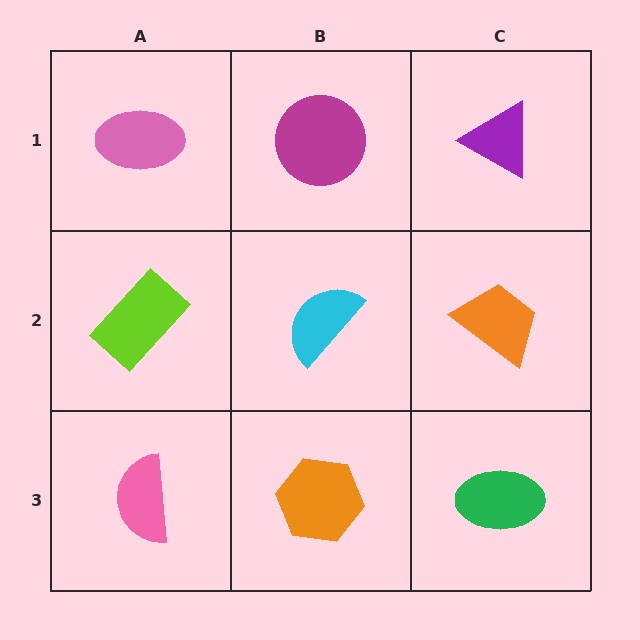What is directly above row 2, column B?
A magenta circle.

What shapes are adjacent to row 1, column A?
A lime rectangle (row 2, column A), a magenta circle (row 1, column B).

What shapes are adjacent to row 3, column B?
A cyan semicircle (row 2, column B), a pink semicircle (row 3, column A), a green ellipse (row 3, column C).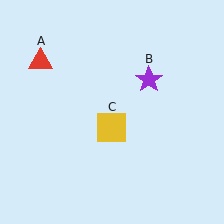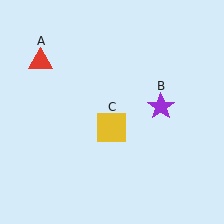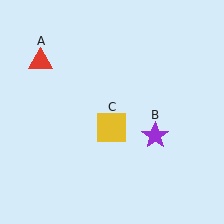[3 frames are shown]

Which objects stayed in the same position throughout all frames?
Red triangle (object A) and yellow square (object C) remained stationary.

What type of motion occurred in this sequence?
The purple star (object B) rotated clockwise around the center of the scene.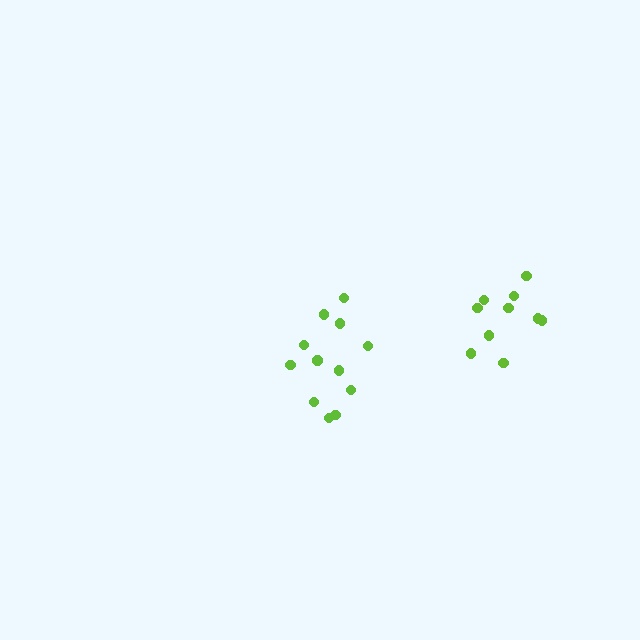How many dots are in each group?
Group 1: 10 dots, Group 2: 12 dots (22 total).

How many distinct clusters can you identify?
There are 2 distinct clusters.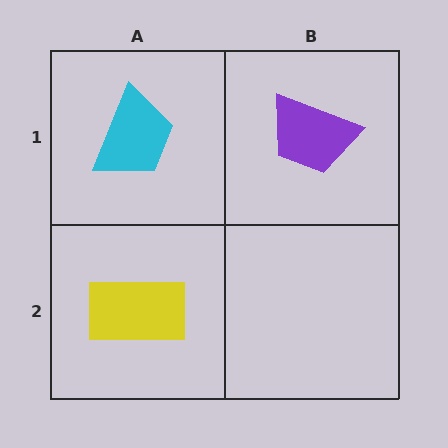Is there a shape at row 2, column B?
No, that cell is empty.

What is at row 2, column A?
A yellow rectangle.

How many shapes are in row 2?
1 shape.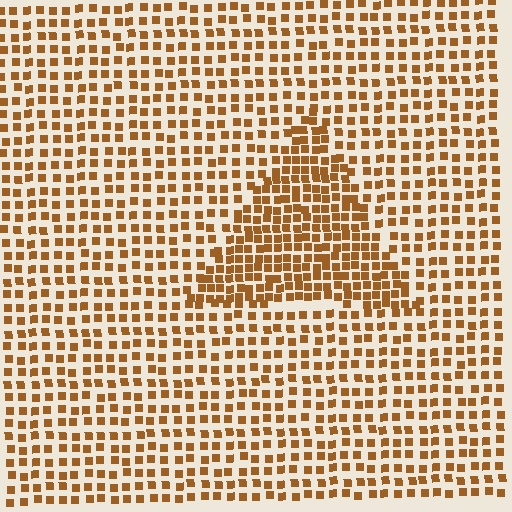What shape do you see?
I see a triangle.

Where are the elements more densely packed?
The elements are more densely packed inside the triangle boundary.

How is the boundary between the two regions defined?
The boundary is defined by a change in element density (approximately 1.7x ratio). All elements are the same color, size, and shape.